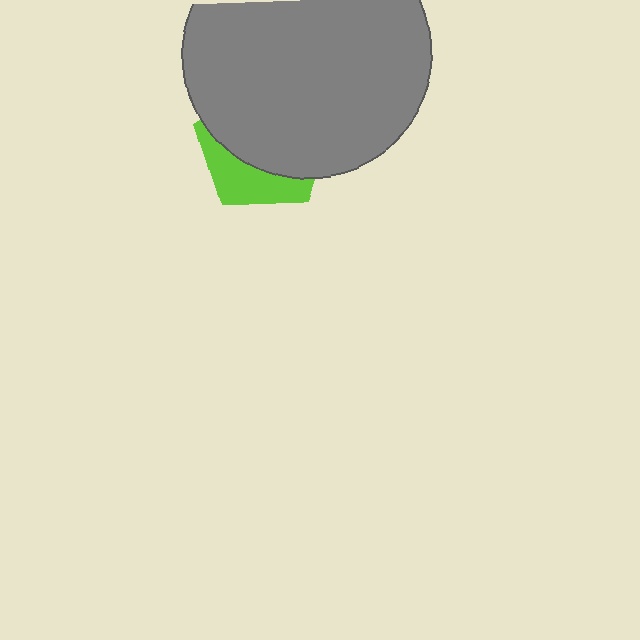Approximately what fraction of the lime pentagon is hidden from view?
Roughly 68% of the lime pentagon is hidden behind the gray circle.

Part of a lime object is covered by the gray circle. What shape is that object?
It is a pentagon.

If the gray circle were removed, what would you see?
You would see the complete lime pentagon.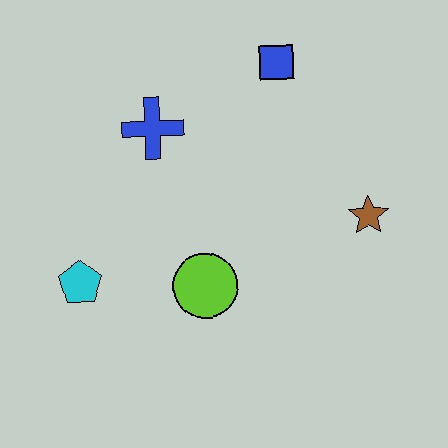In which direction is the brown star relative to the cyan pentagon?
The brown star is to the right of the cyan pentagon.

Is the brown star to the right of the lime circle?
Yes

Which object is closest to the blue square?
The blue cross is closest to the blue square.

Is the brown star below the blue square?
Yes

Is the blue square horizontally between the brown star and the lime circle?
Yes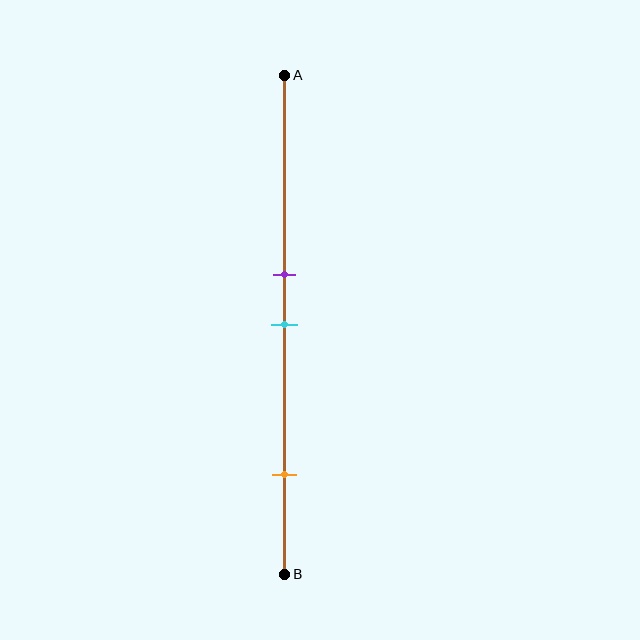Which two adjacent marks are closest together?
The purple and cyan marks are the closest adjacent pair.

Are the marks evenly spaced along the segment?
No, the marks are not evenly spaced.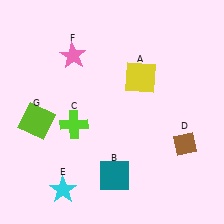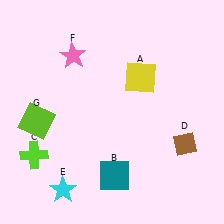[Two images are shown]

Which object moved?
The lime cross (C) moved left.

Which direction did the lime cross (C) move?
The lime cross (C) moved left.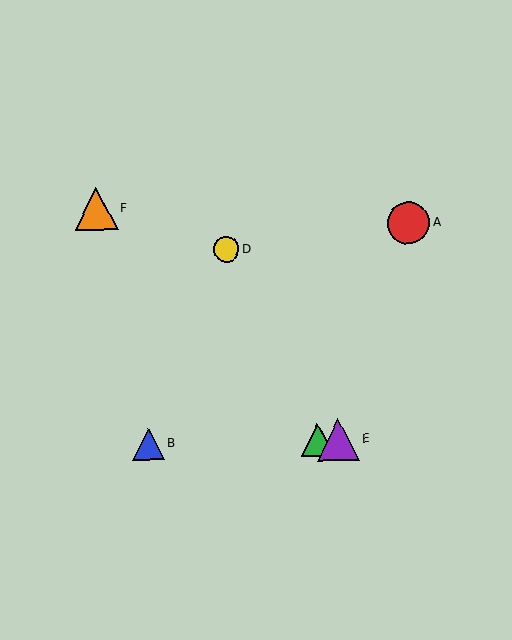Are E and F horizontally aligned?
No, E is at y≈439 and F is at y≈209.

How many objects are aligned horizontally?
3 objects (B, C, E) are aligned horizontally.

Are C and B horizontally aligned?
Yes, both are at y≈440.